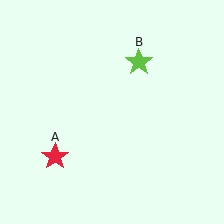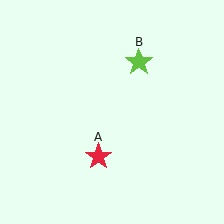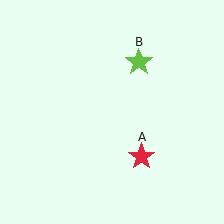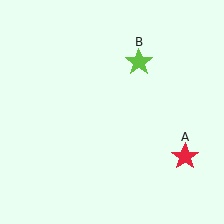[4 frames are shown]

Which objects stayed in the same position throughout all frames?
Lime star (object B) remained stationary.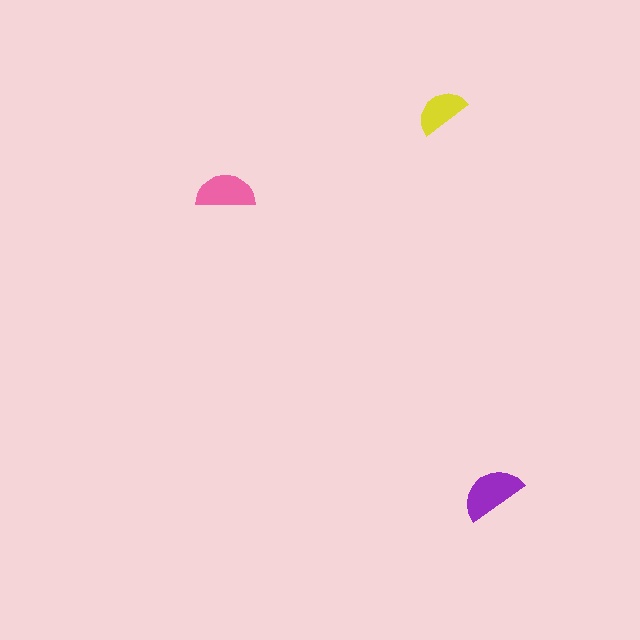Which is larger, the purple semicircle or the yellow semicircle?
The purple one.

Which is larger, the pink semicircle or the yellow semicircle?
The pink one.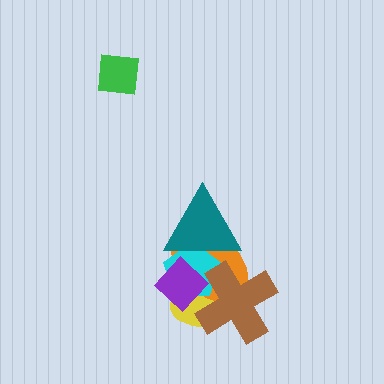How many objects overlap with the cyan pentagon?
5 objects overlap with the cyan pentagon.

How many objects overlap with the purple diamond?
5 objects overlap with the purple diamond.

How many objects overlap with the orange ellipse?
5 objects overlap with the orange ellipse.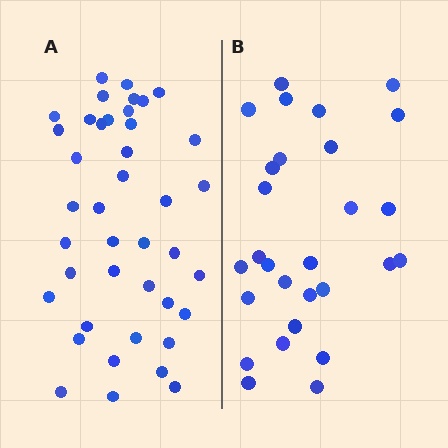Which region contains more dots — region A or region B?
Region A (the left region) has more dots.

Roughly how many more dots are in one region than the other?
Region A has approximately 15 more dots than region B.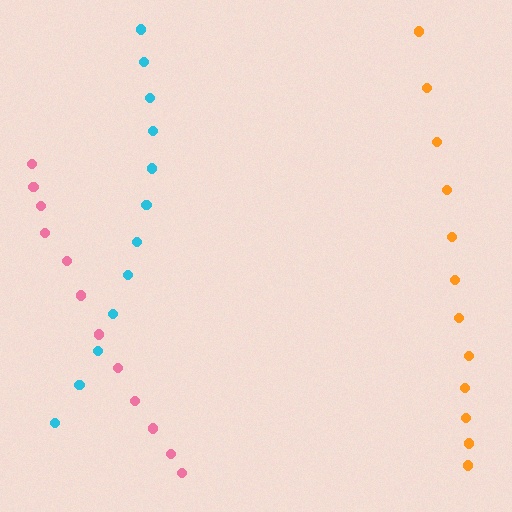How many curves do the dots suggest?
There are 3 distinct paths.